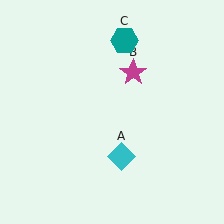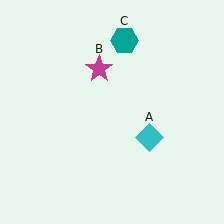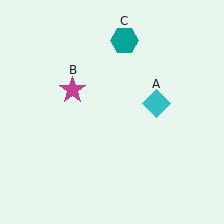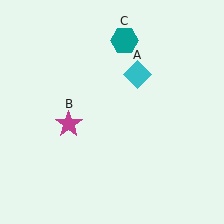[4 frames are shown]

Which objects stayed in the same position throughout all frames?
Teal hexagon (object C) remained stationary.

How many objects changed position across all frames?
2 objects changed position: cyan diamond (object A), magenta star (object B).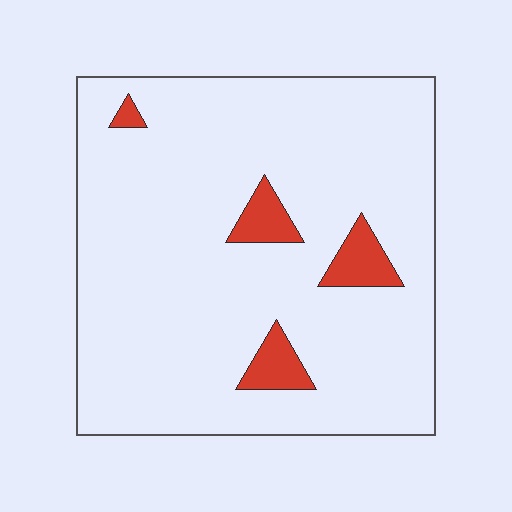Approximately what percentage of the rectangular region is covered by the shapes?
Approximately 10%.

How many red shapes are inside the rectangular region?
4.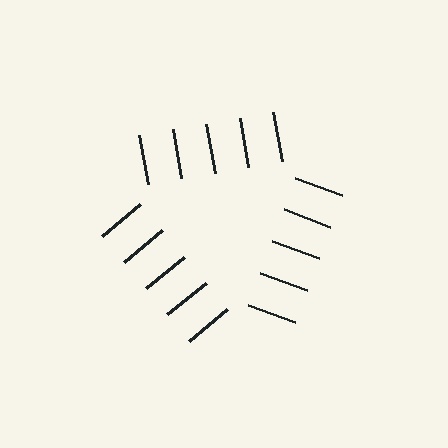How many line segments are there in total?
15 — 5 along each of the 3 edges.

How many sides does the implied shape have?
3 sides — the line-ends trace a triangle.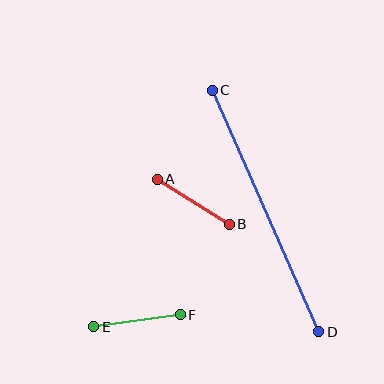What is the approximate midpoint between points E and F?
The midpoint is at approximately (137, 321) pixels.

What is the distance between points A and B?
The distance is approximately 85 pixels.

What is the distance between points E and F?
The distance is approximately 87 pixels.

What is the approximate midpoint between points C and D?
The midpoint is at approximately (266, 211) pixels.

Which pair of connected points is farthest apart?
Points C and D are farthest apart.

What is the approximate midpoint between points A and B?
The midpoint is at approximately (193, 202) pixels.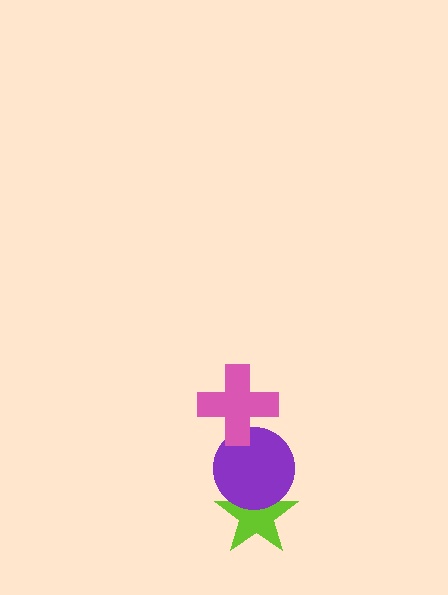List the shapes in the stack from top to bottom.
From top to bottom: the pink cross, the purple circle, the lime star.